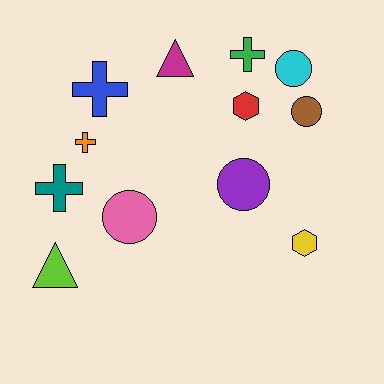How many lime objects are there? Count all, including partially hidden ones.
There is 1 lime object.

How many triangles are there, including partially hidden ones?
There are 2 triangles.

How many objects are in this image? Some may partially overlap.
There are 12 objects.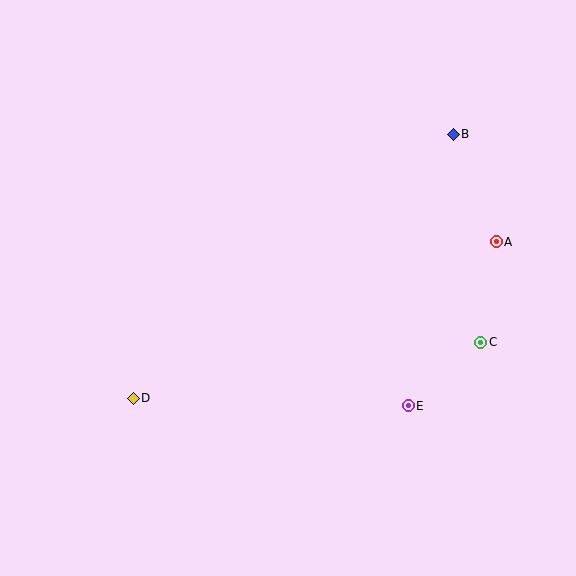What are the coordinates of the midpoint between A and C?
The midpoint between A and C is at (489, 292).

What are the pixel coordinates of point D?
Point D is at (133, 398).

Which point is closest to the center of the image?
Point E at (408, 406) is closest to the center.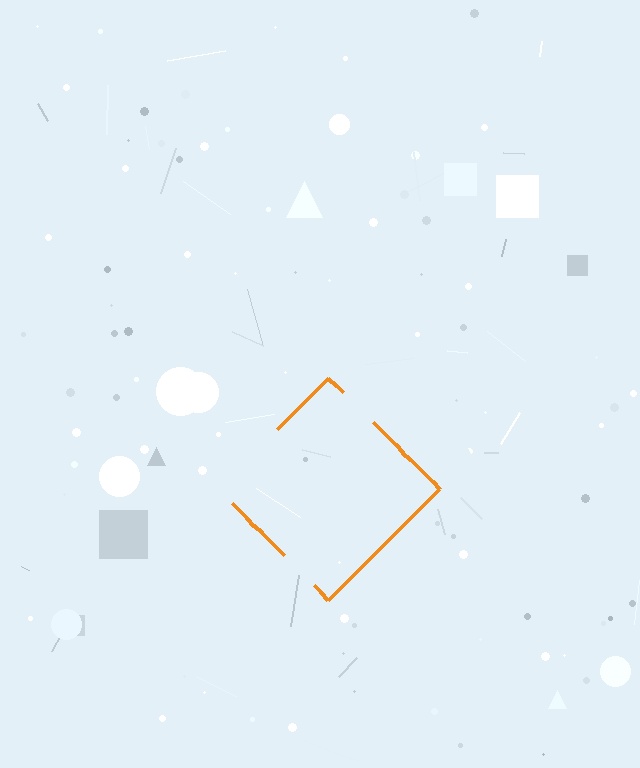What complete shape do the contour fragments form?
The contour fragments form a diamond.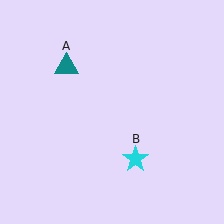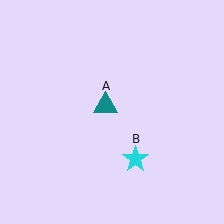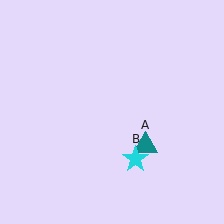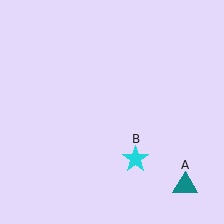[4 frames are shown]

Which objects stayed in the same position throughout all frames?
Cyan star (object B) remained stationary.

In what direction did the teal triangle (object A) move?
The teal triangle (object A) moved down and to the right.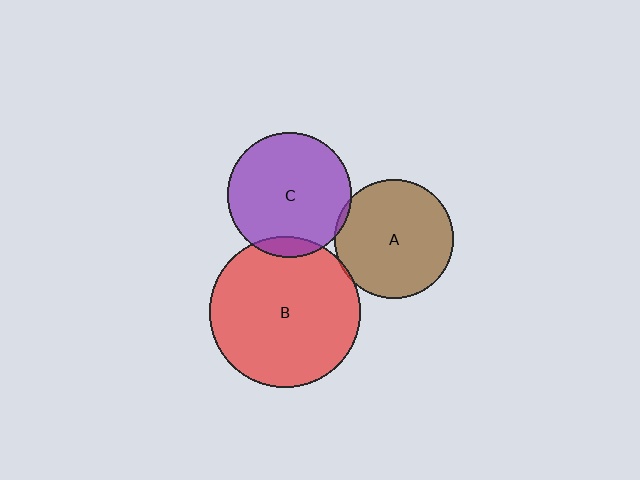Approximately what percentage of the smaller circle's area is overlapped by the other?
Approximately 10%.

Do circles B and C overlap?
Yes.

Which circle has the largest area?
Circle B (red).